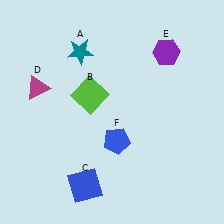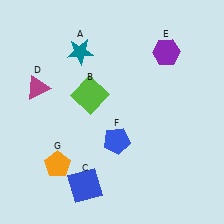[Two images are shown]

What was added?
An orange pentagon (G) was added in Image 2.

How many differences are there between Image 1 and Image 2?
There is 1 difference between the two images.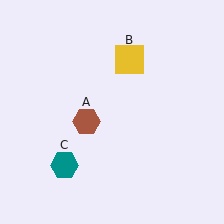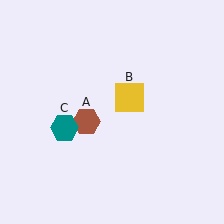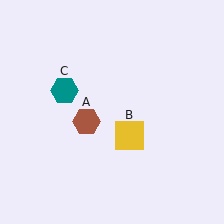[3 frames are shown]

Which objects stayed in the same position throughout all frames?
Brown hexagon (object A) remained stationary.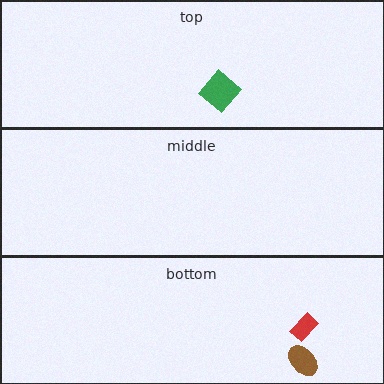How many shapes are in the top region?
1.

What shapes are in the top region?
The green diamond.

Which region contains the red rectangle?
The bottom region.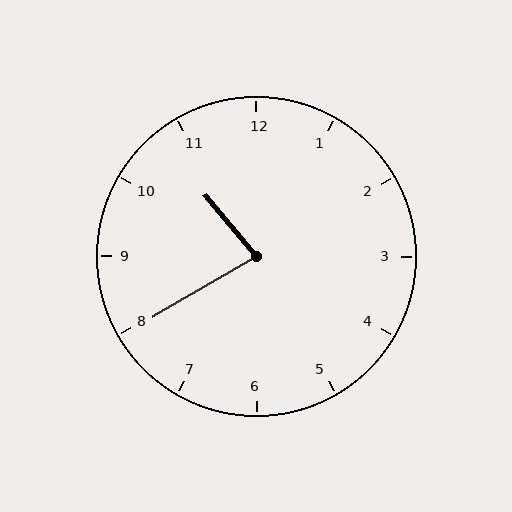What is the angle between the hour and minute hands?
Approximately 80 degrees.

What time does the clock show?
10:40.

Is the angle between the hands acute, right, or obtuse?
It is acute.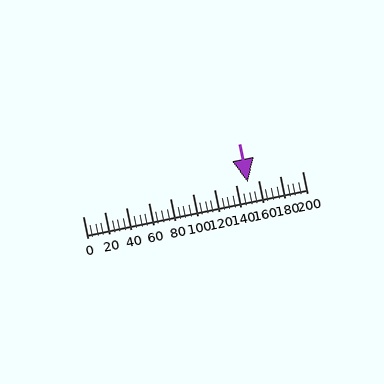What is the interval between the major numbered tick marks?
The major tick marks are spaced 20 units apart.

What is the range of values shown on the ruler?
The ruler shows values from 0 to 200.